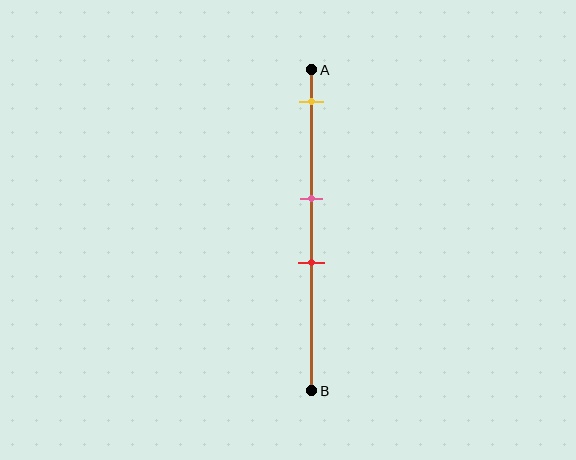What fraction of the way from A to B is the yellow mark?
The yellow mark is approximately 10% (0.1) of the way from A to B.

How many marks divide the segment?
There are 3 marks dividing the segment.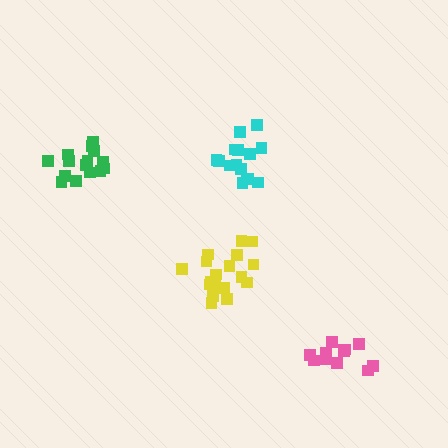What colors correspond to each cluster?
The clusters are colored: green, pink, yellow, cyan.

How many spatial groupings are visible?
There are 4 spatial groupings.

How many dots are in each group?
Group 1: 15 dots, Group 2: 12 dots, Group 3: 18 dots, Group 4: 15 dots (60 total).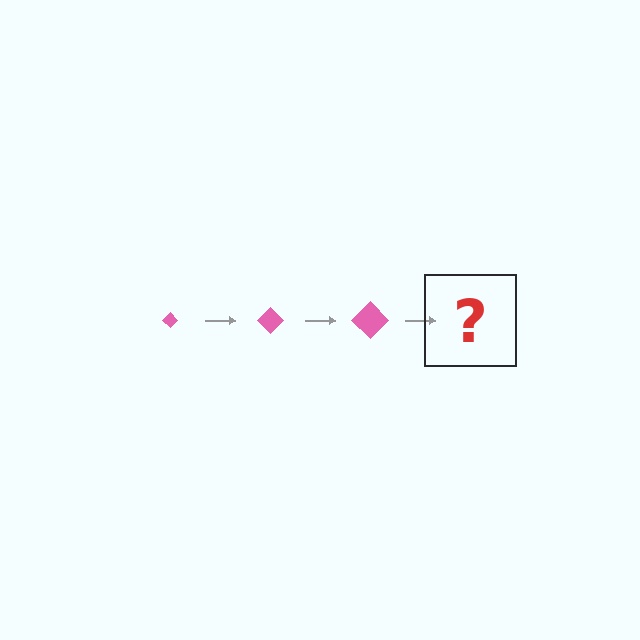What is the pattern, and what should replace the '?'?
The pattern is that the diamond gets progressively larger each step. The '?' should be a pink diamond, larger than the previous one.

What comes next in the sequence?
The next element should be a pink diamond, larger than the previous one.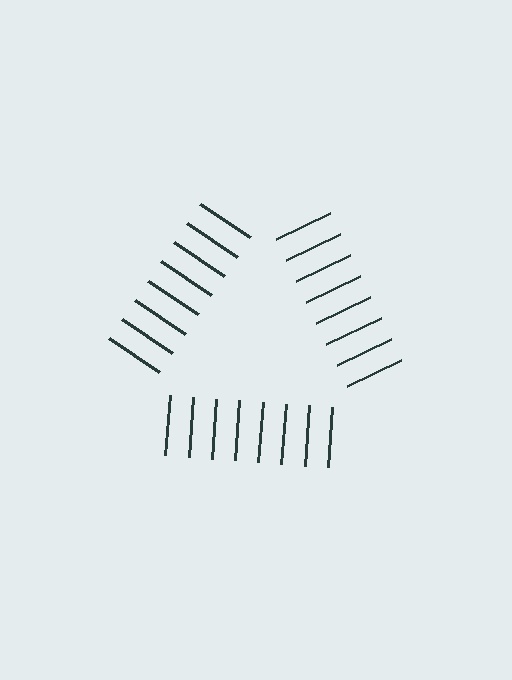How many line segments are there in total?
24 — 8 along each of the 3 edges.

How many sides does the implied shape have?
3 sides — the line-ends trace a triangle.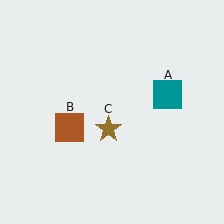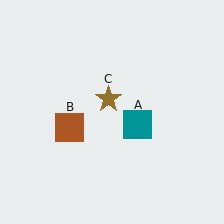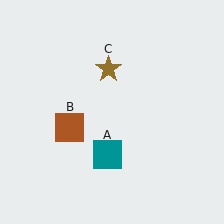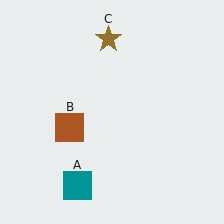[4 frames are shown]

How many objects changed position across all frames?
2 objects changed position: teal square (object A), brown star (object C).